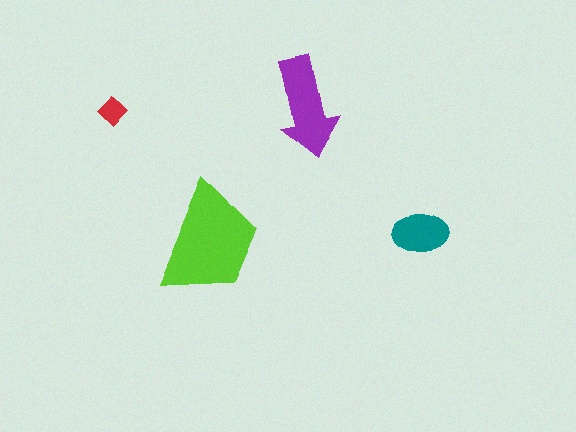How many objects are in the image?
There are 4 objects in the image.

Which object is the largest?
The lime trapezoid.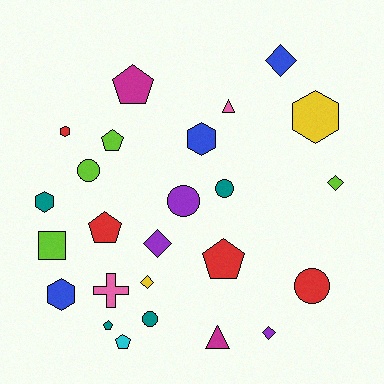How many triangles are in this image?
There are 2 triangles.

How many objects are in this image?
There are 25 objects.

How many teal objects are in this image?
There are 4 teal objects.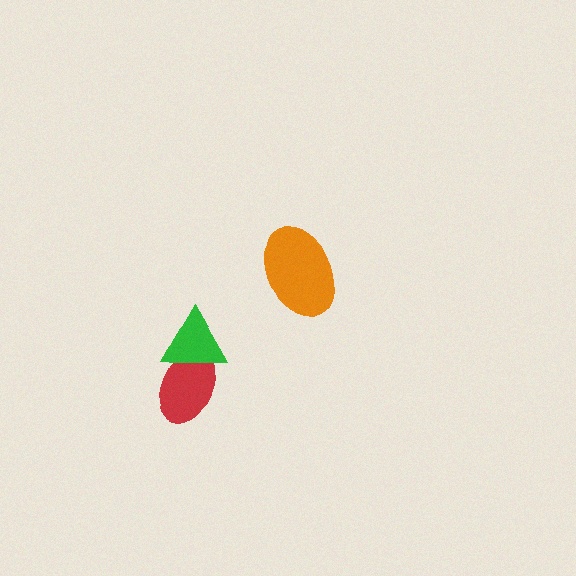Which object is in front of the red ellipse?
The green triangle is in front of the red ellipse.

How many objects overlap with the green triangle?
1 object overlaps with the green triangle.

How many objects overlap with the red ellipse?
1 object overlaps with the red ellipse.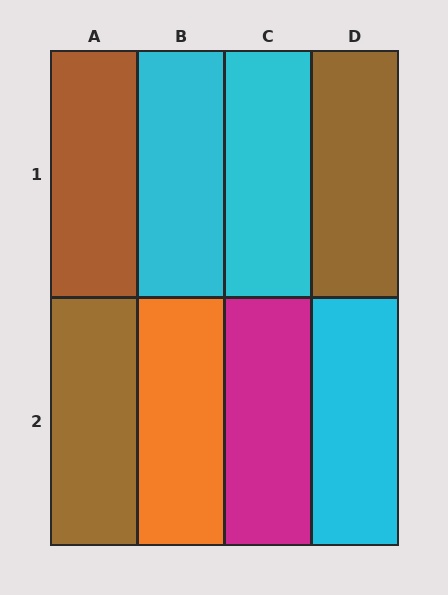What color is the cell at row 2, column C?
Magenta.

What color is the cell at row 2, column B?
Orange.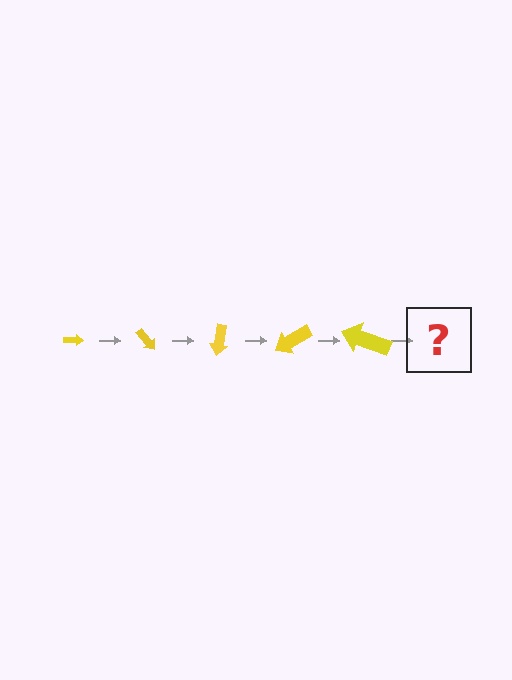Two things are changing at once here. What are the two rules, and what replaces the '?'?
The two rules are that the arrow grows larger each step and it rotates 50 degrees each step. The '?' should be an arrow, larger than the previous one and rotated 250 degrees from the start.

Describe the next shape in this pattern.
It should be an arrow, larger than the previous one and rotated 250 degrees from the start.